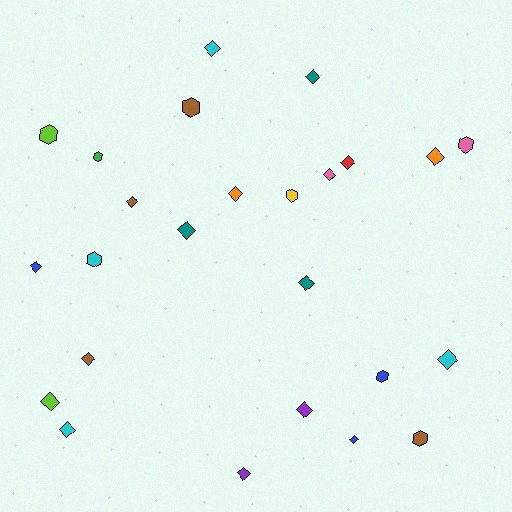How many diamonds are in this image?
There are 17 diamonds.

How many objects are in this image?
There are 25 objects.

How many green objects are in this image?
There is 1 green object.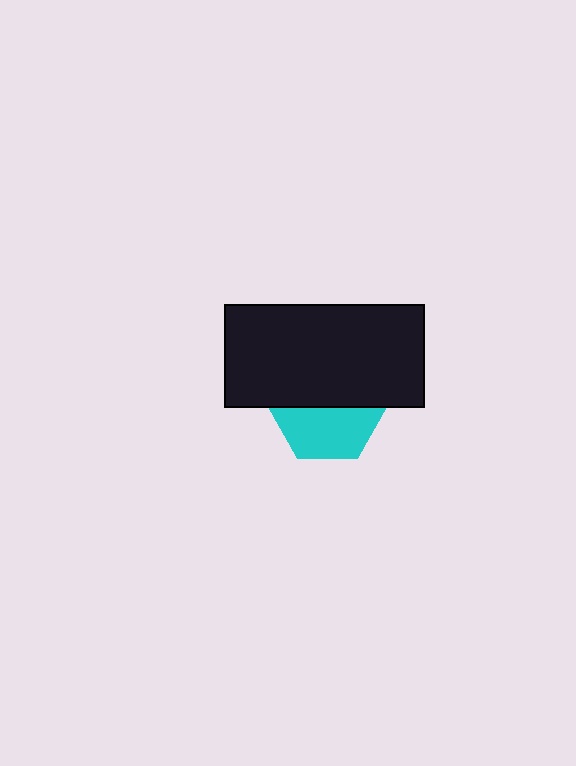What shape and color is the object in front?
The object in front is a black rectangle.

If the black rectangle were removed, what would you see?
You would see the complete cyan hexagon.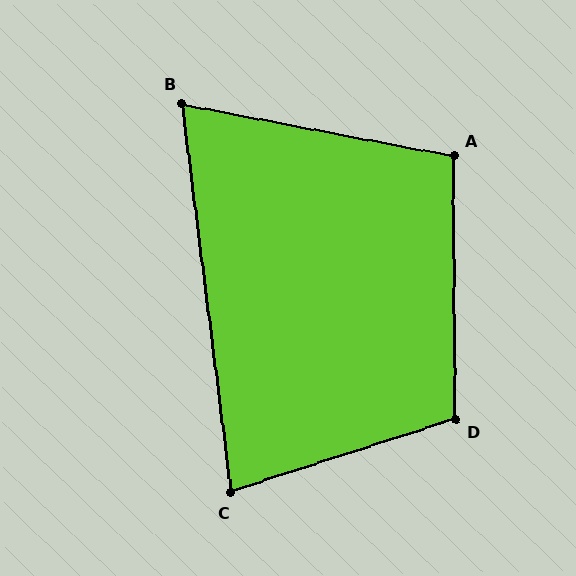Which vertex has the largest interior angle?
D, at approximately 108 degrees.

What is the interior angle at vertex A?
Approximately 101 degrees (obtuse).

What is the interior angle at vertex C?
Approximately 79 degrees (acute).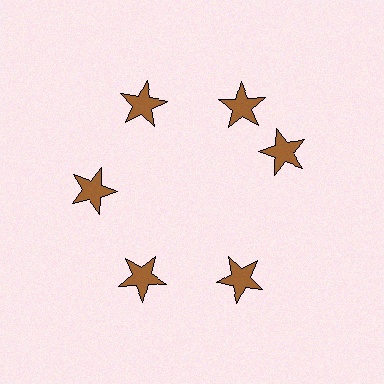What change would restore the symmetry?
The symmetry would be restored by rotating it back into even spacing with its neighbors so that all 6 stars sit at equal angles and equal distance from the center.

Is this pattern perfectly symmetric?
No. The 6 brown stars are arranged in a ring, but one element near the 3 o'clock position is rotated out of alignment along the ring, breaking the 6-fold rotational symmetry.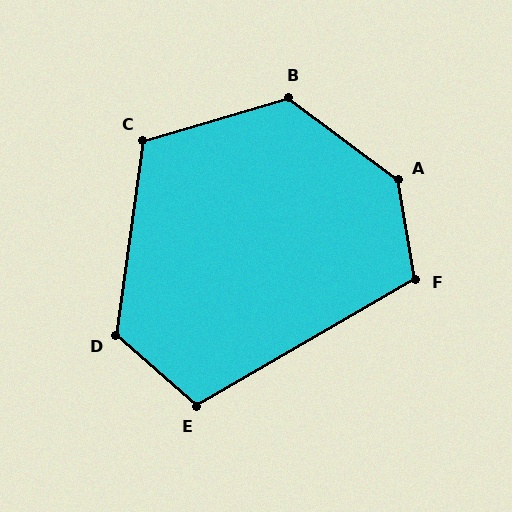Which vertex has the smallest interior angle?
E, at approximately 109 degrees.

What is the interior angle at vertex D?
Approximately 123 degrees (obtuse).